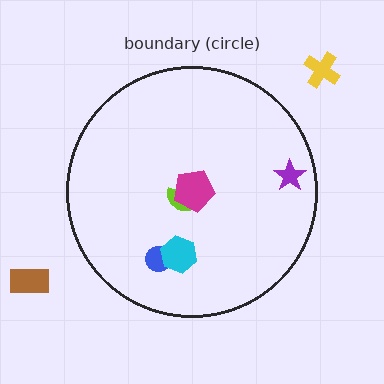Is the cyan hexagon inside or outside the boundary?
Inside.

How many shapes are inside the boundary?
5 inside, 2 outside.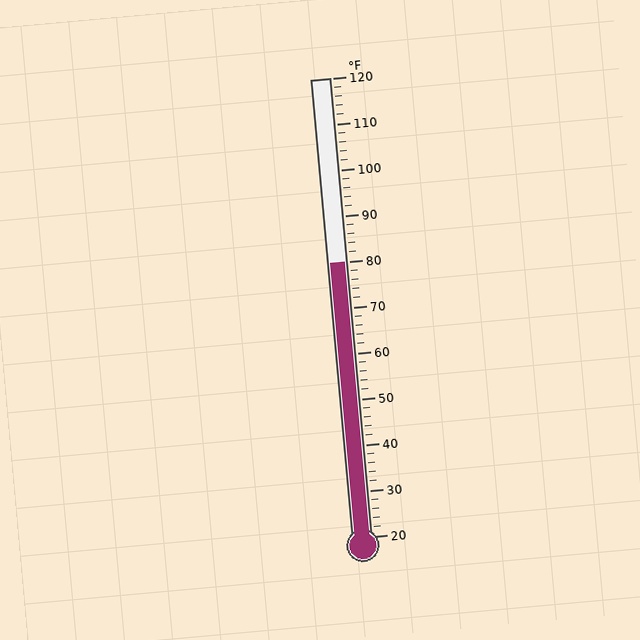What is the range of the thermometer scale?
The thermometer scale ranges from 20°F to 120°F.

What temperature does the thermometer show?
The thermometer shows approximately 80°F.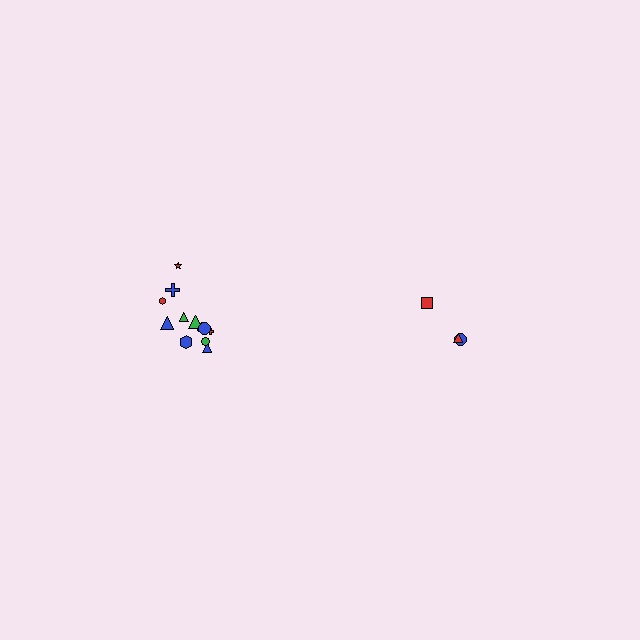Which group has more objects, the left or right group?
The left group.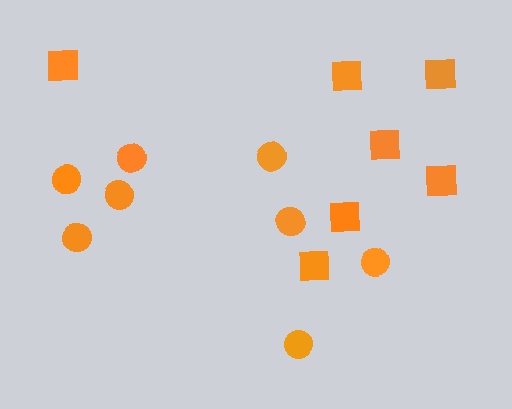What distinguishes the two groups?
There are 2 groups: one group of squares (7) and one group of circles (8).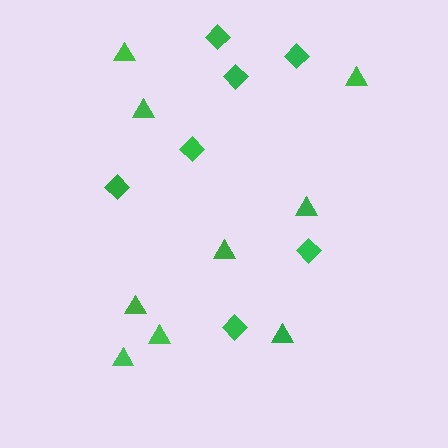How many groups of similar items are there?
There are 2 groups: one group of triangles (9) and one group of diamonds (7).